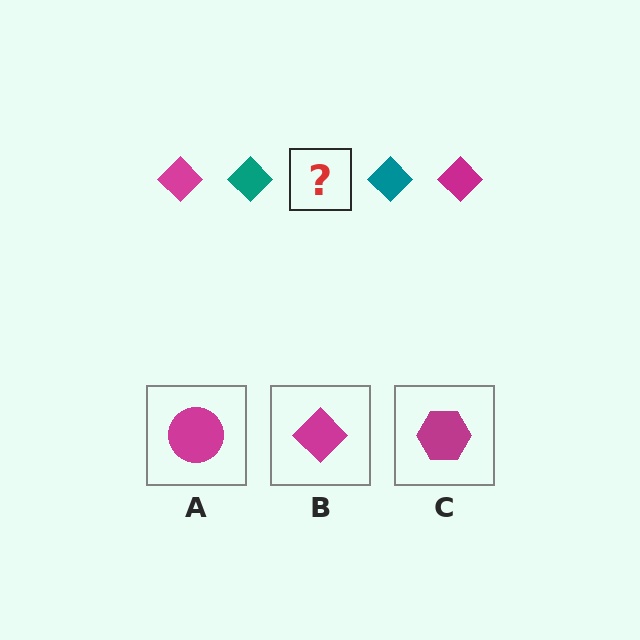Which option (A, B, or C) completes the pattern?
B.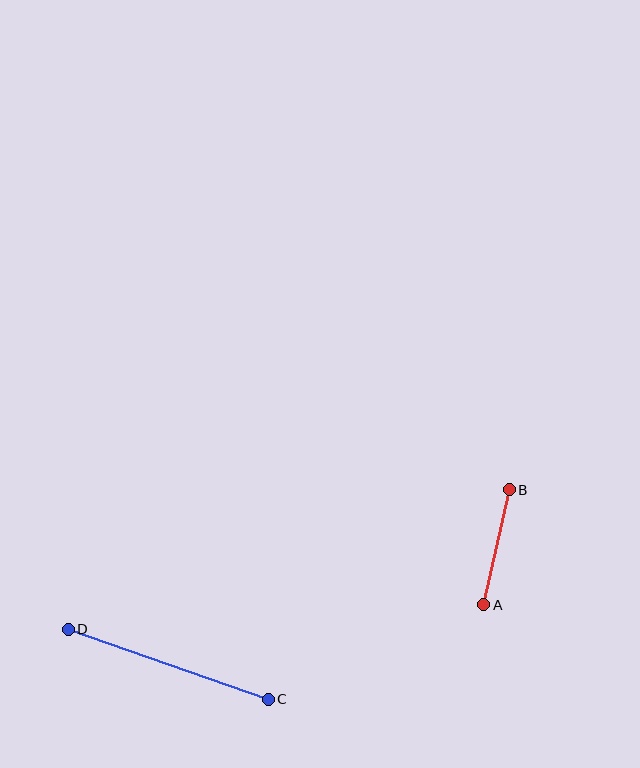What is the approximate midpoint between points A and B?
The midpoint is at approximately (497, 547) pixels.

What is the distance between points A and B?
The distance is approximately 118 pixels.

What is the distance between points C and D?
The distance is approximately 212 pixels.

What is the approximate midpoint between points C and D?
The midpoint is at approximately (168, 664) pixels.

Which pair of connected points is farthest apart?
Points C and D are farthest apart.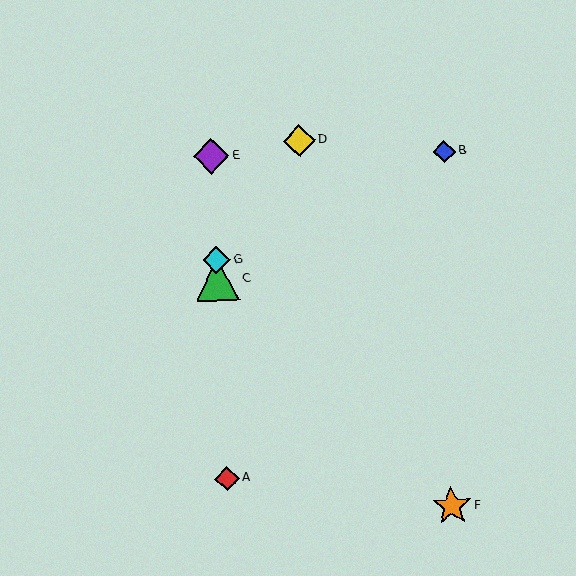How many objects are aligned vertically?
4 objects (A, C, E, G) are aligned vertically.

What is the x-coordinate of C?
Object C is at x≈217.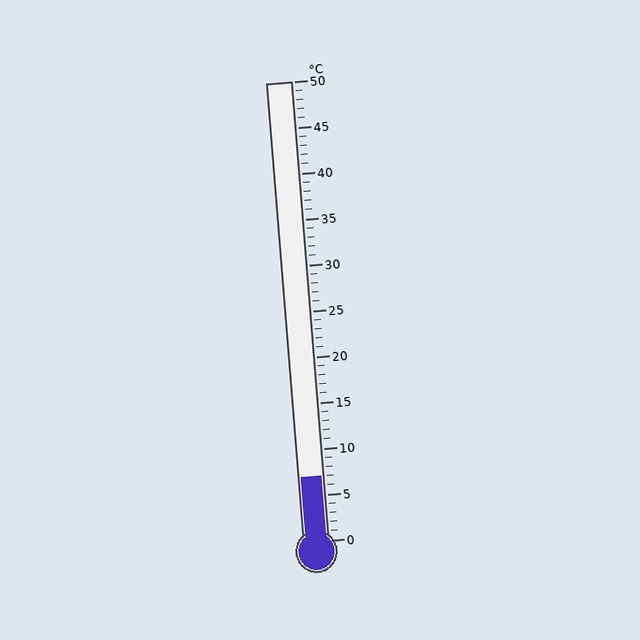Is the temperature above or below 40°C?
The temperature is below 40°C.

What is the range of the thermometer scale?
The thermometer scale ranges from 0°C to 50°C.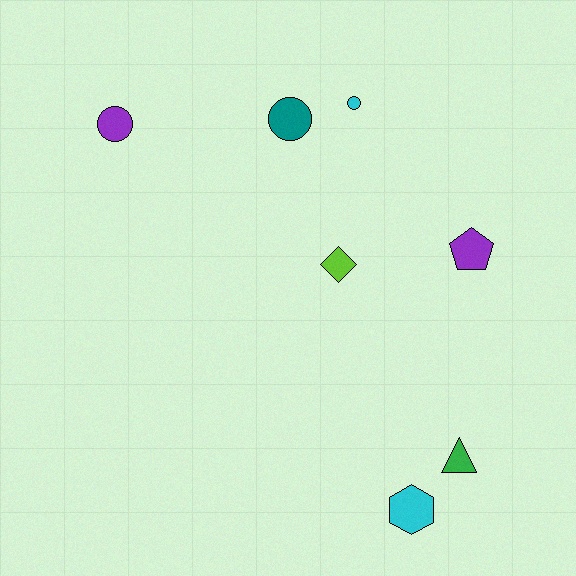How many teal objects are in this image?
There is 1 teal object.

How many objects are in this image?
There are 7 objects.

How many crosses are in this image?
There are no crosses.